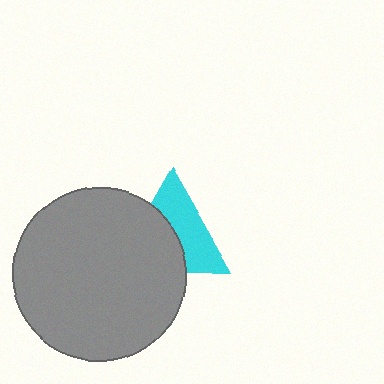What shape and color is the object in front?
The object in front is a gray circle.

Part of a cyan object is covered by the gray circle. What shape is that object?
It is a triangle.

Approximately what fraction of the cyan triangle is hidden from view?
Roughly 49% of the cyan triangle is hidden behind the gray circle.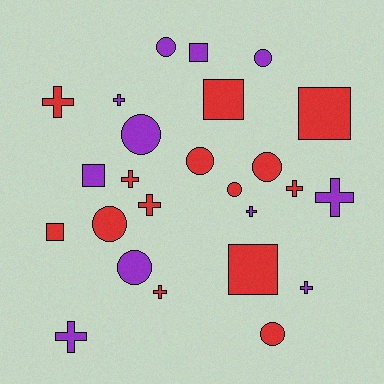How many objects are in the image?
There are 25 objects.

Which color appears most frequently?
Red, with 14 objects.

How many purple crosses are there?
There are 5 purple crosses.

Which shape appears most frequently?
Cross, with 10 objects.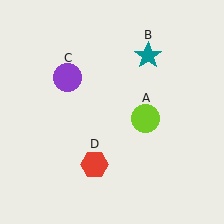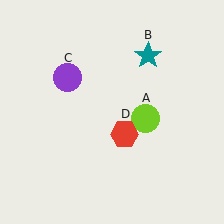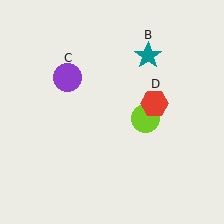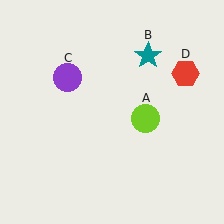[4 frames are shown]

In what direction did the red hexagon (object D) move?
The red hexagon (object D) moved up and to the right.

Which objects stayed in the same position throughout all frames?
Lime circle (object A) and teal star (object B) and purple circle (object C) remained stationary.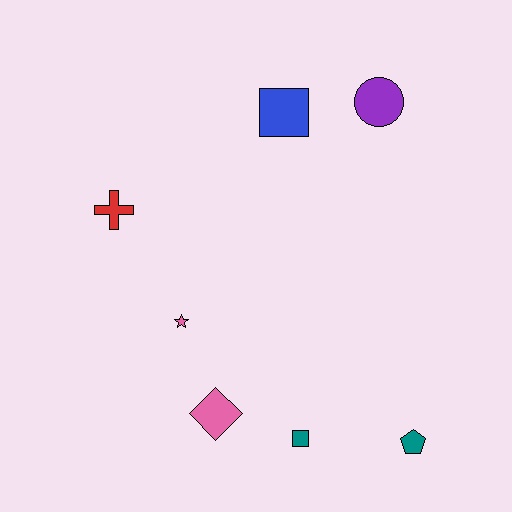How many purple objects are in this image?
There is 1 purple object.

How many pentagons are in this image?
There is 1 pentagon.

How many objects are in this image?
There are 7 objects.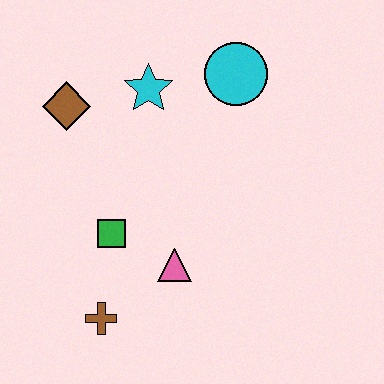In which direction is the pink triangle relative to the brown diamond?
The pink triangle is below the brown diamond.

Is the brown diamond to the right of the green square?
No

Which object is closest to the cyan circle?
The cyan star is closest to the cyan circle.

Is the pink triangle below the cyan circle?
Yes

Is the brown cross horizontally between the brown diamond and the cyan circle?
Yes